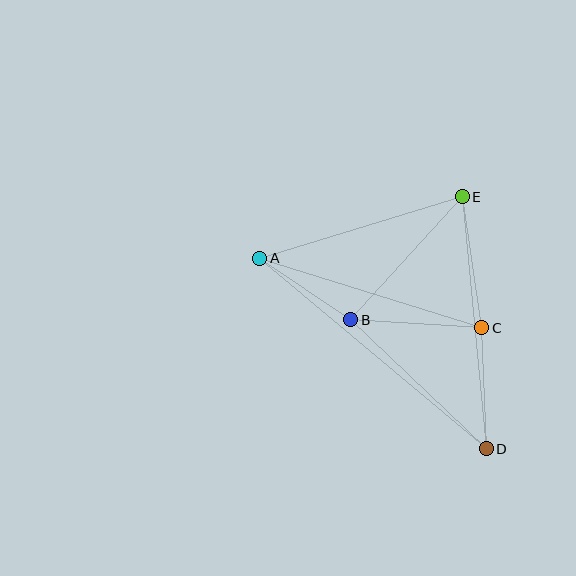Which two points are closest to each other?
Points A and B are closest to each other.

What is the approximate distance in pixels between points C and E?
The distance between C and E is approximately 132 pixels.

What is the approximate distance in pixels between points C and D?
The distance between C and D is approximately 121 pixels.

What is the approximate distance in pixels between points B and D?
The distance between B and D is approximately 187 pixels.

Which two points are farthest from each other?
Points A and D are farthest from each other.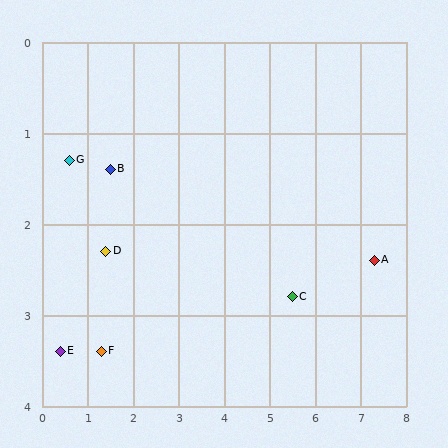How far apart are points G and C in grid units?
Points G and C are about 5.1 grid units apart.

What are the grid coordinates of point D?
Point D is at approximately (1.4, 2.3).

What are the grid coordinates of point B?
Point B is at approximately (1.5, 1.4).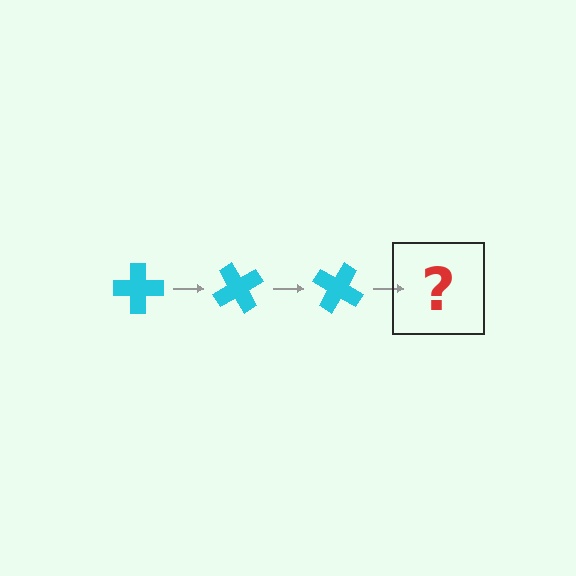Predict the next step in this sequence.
The next step is a cyan cross rotated 180 degrees.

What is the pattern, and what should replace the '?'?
The pattern is that the cross rotates 60 degrees each step. The '?' should be a cyan cross rotated 180 degrees.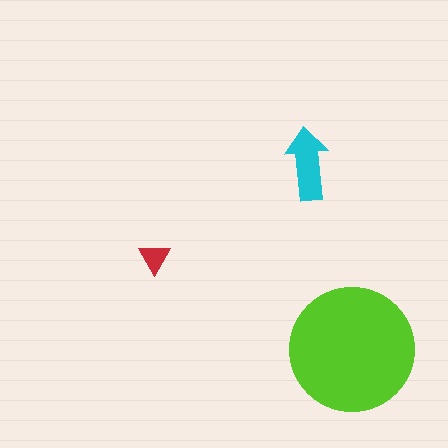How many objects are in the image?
There are 3 objects in the image.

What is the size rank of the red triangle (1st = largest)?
3rd.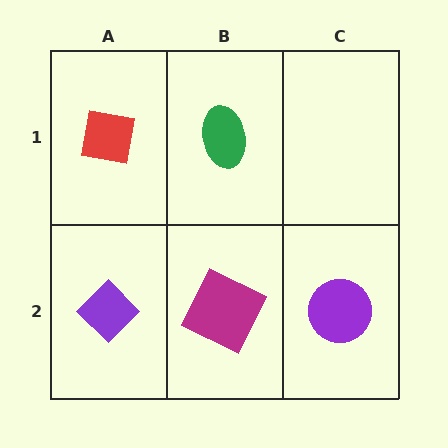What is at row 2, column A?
A purple diamond.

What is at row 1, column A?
A red square.